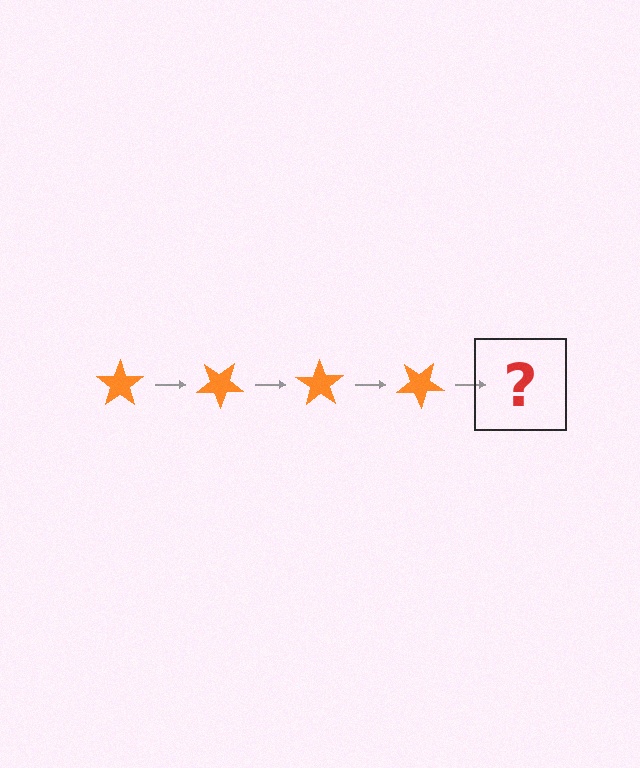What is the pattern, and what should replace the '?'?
The pattern is that the star rotates 35 degrees each step. The '?' should be an orange star rotated 140 degrees.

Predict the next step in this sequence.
The next step is an orange star rotated 140 degrees.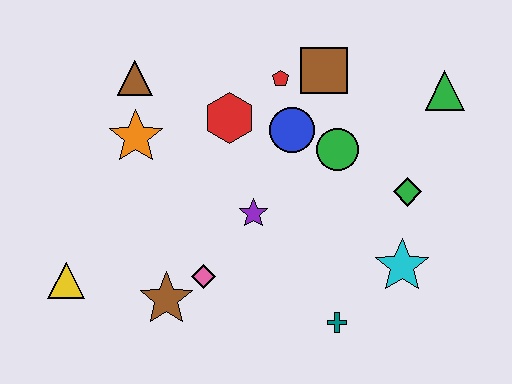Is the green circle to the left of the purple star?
No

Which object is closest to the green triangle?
The green diamond is closest to the green triangle.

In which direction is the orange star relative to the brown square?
The orange star is to the left of the brown square.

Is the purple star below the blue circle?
Yes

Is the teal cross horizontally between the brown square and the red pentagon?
No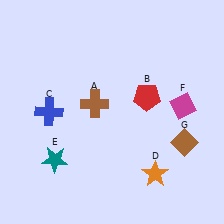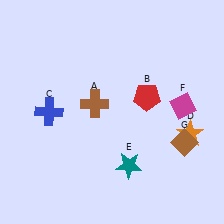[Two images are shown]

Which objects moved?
The objects that moved are: the orange star (D), the teal star (E).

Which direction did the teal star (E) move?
The teal star (E) moved right.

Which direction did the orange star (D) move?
The orange star (D) moved up.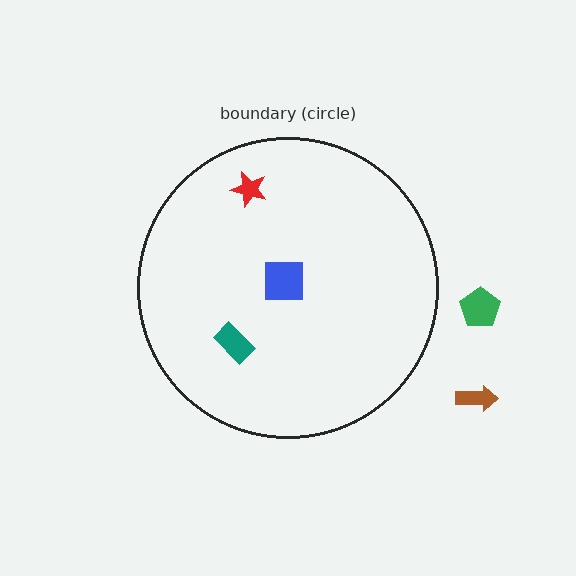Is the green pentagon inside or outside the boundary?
Outside.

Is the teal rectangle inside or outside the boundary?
Inside.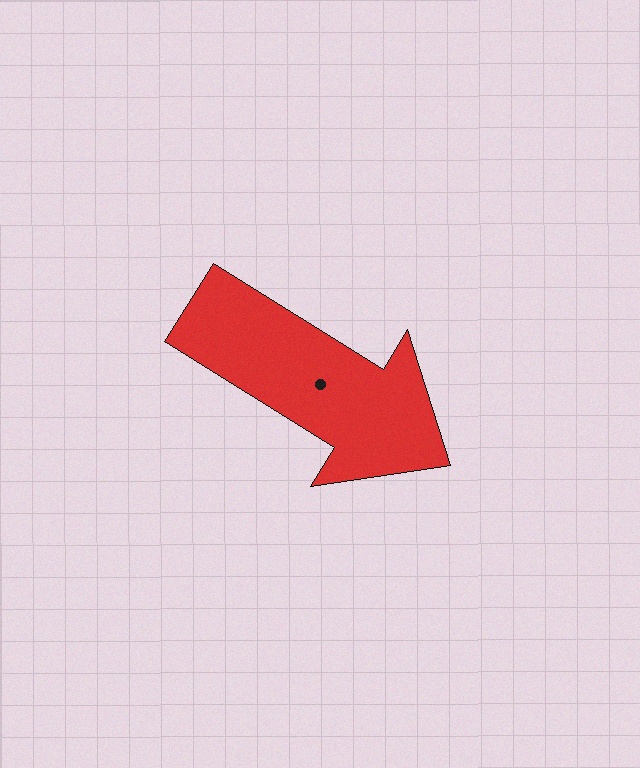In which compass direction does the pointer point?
Southeast.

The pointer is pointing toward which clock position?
Roughly 4 o'clock.